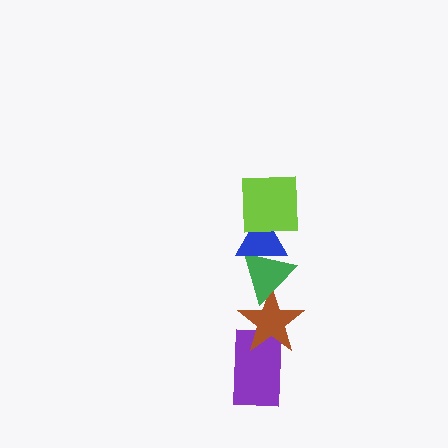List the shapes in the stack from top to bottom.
From top to bottom: the lime square, the blue triangle, the green triangle, the brown star, the purple rectangle.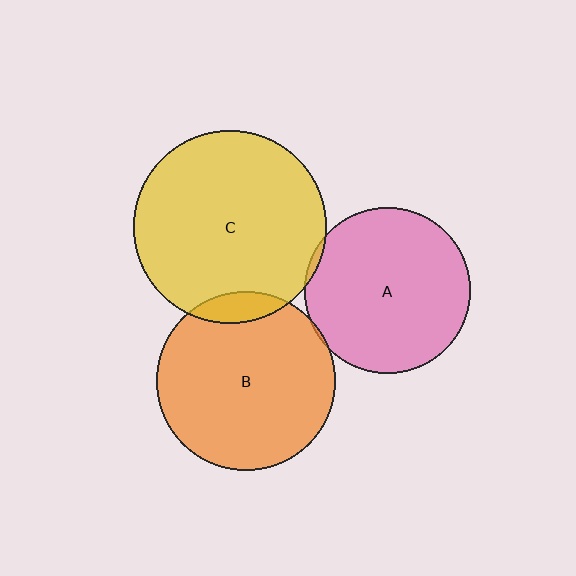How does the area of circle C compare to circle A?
Approximately 1.4 times.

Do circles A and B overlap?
Yes.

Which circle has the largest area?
Circle C (yellow).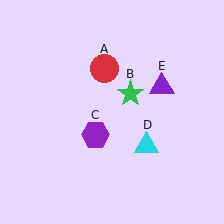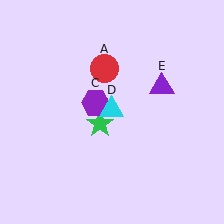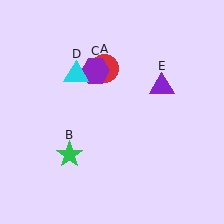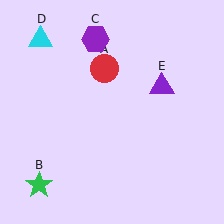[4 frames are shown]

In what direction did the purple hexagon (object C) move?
The purple hexagon (object C) moved up.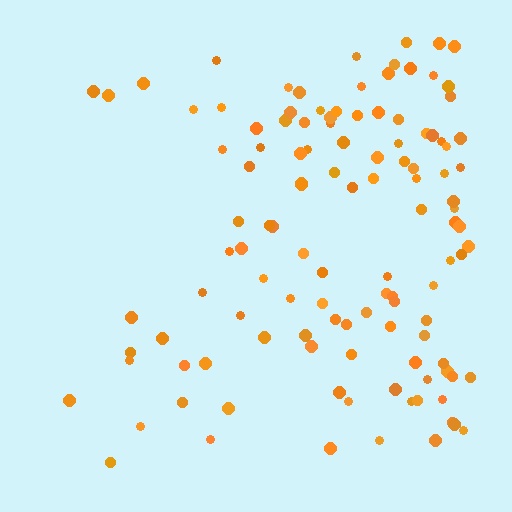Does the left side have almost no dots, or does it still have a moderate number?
Still a moderate number, just noticeably fewer than the right.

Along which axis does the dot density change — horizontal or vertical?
Horizontal.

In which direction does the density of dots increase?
From left to right, with the right side densest.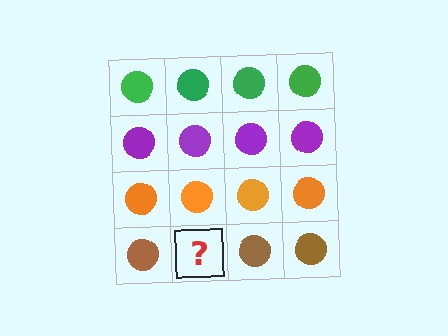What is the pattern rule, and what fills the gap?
The rule is that each row has a consistent color. The gap should be filled with a brown circle.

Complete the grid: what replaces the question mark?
The question mark should be replaced with a brown circle.